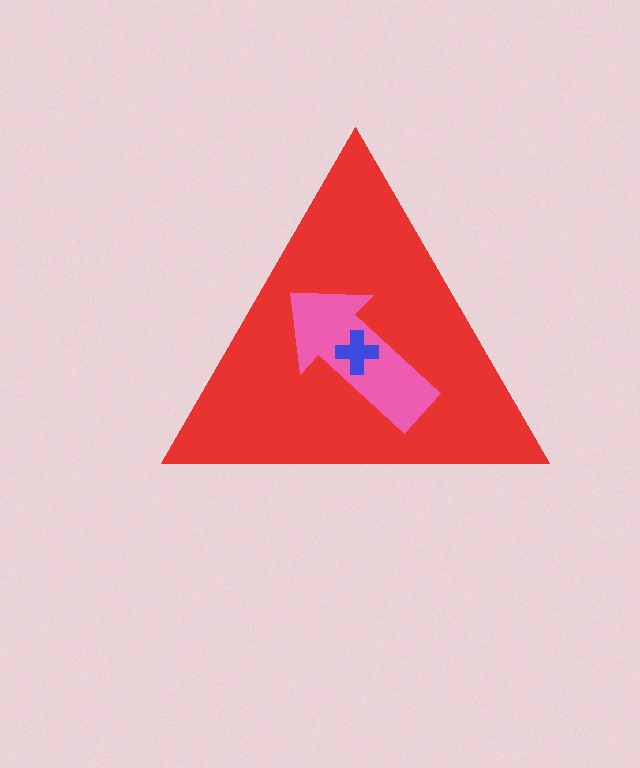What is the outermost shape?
The red triangle.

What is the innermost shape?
The blue cross.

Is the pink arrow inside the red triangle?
Yes.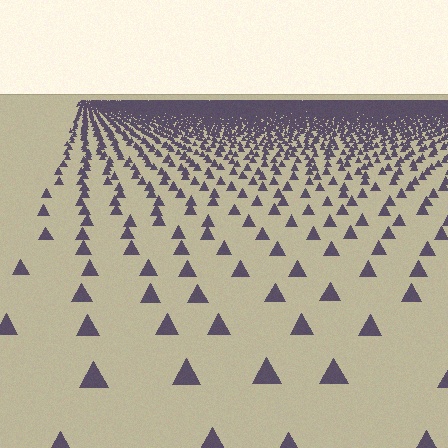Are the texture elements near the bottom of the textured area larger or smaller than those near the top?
Larger. Near the bottom, elements are closer to the viewer and appear at a bigger on-screen size.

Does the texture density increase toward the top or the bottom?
Density increases toward the top.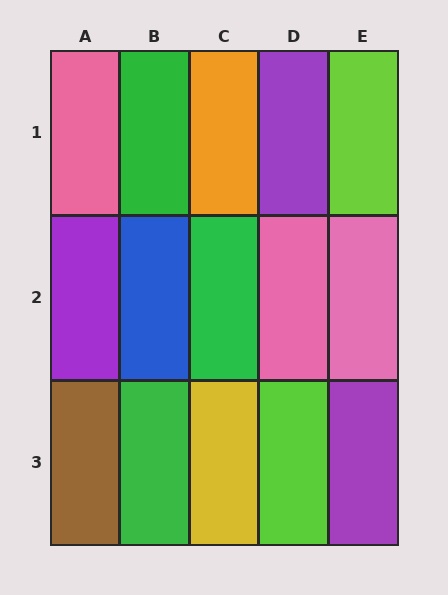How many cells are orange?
1 cell is orange.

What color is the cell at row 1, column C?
Orange.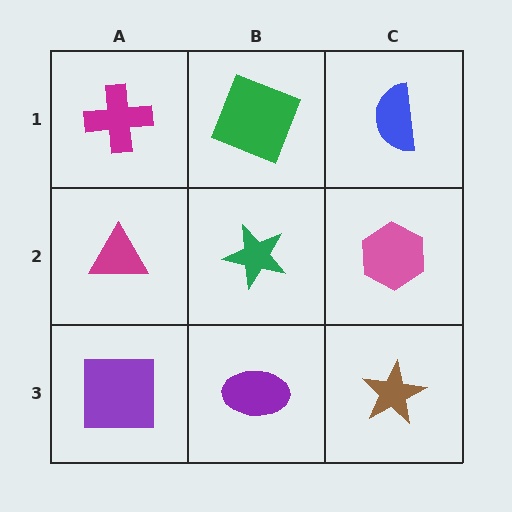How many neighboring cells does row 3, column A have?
2.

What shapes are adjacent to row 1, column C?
A pink hexagon (row 2, column C), a green square (row 1, column B).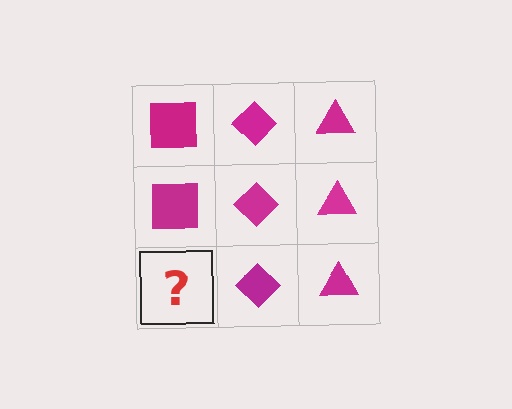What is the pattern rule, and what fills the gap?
The rule is that each column has a consistent shape. The gap should be filled with a magenta square.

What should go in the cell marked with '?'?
The missing cell should contain a magenta square.